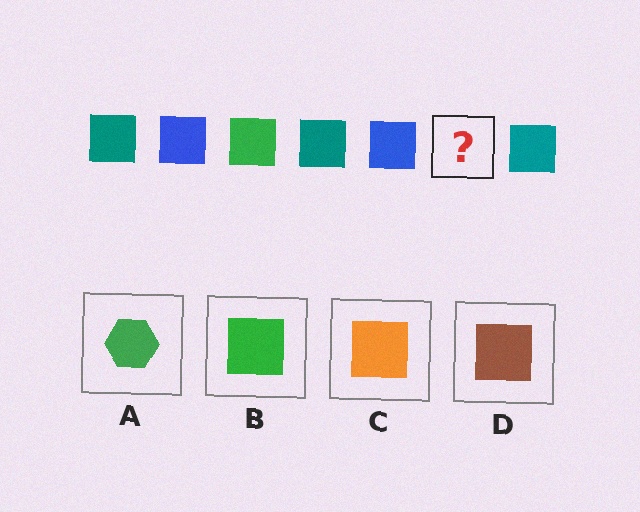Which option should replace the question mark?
Option B.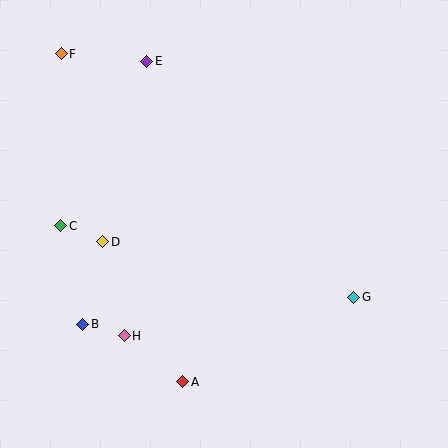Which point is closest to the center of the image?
Point D at (103, 242) is closest to the center.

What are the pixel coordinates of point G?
Point G is at (354, 297).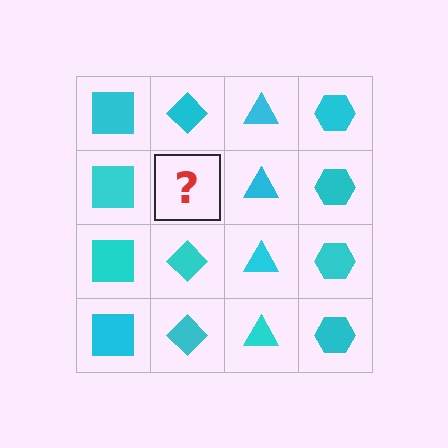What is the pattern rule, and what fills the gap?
The rule is that each column has a consistent shape. The gap should be filled with a cyan diamond.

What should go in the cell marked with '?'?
The missing cell should contain a cyan diamond.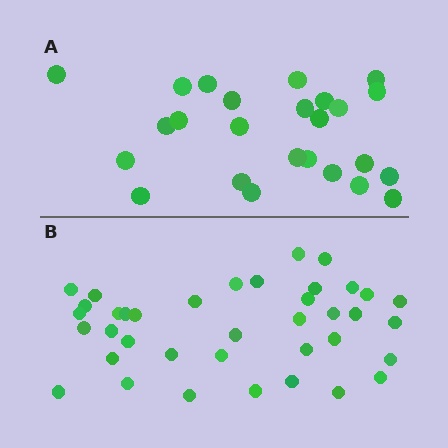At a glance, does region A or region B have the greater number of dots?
Region B (the bottom region) has more dots.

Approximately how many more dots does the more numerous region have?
Region B has approximately 15 more dots than region A.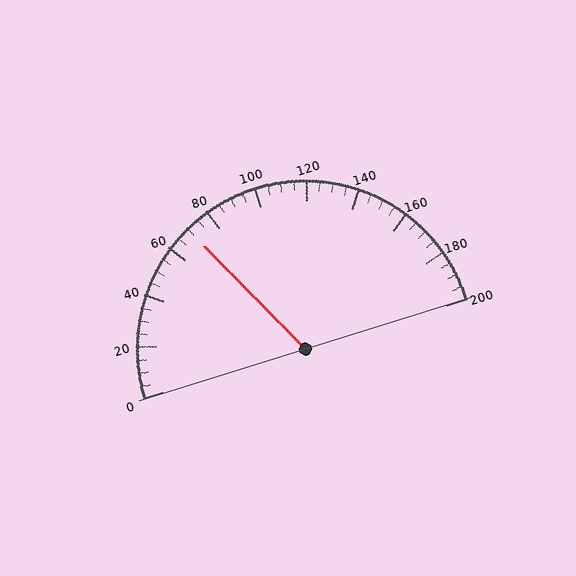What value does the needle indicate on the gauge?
The needle indicates approximately 70.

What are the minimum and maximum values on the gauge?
The gauge ranges from 0 to 200.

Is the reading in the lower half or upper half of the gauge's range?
The reading is in the lower half of the range (0 to 200).